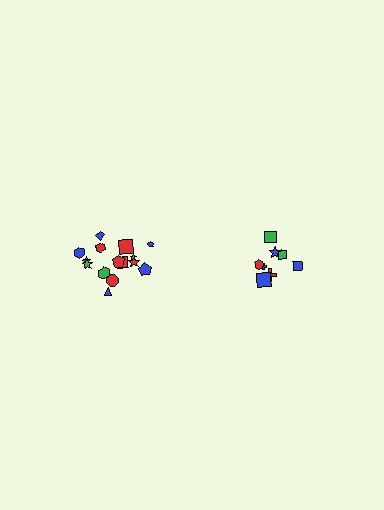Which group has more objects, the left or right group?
The left group.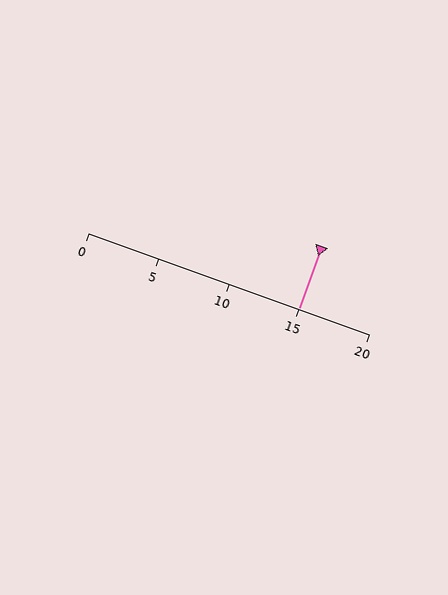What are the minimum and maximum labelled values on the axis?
The axis runs from 0 to 20.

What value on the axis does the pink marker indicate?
The marker indicates approximately 15.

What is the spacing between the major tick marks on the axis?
The major ticks are spaced 5 apart.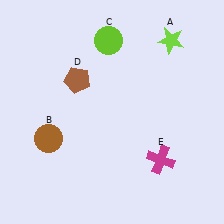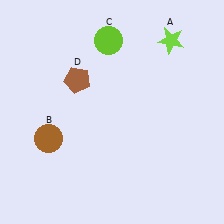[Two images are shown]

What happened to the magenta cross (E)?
The magenta cross (E) was removed in Image 2. It was in the bottom-right area of Image 1.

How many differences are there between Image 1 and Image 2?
There is 1 difference between the two images.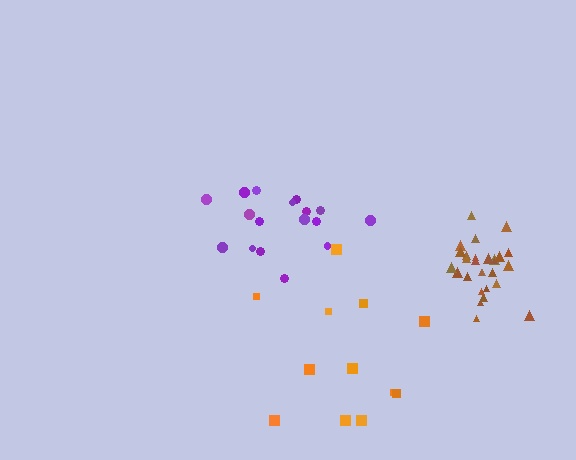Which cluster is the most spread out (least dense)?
Orange.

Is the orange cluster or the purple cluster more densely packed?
Purple.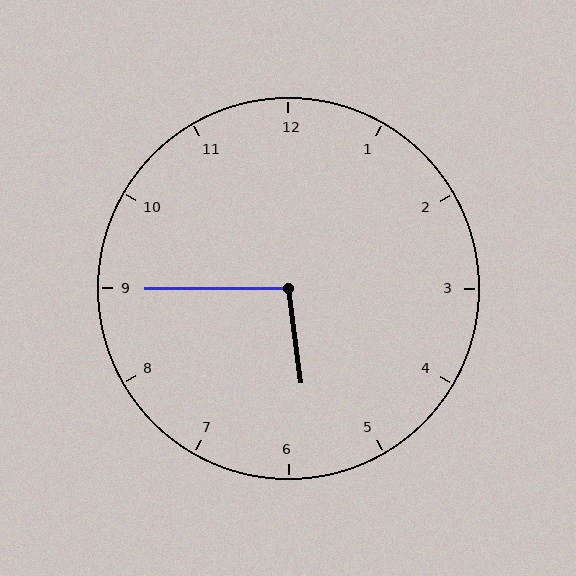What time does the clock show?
5:45.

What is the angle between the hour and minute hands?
Approximately 98 degrees.